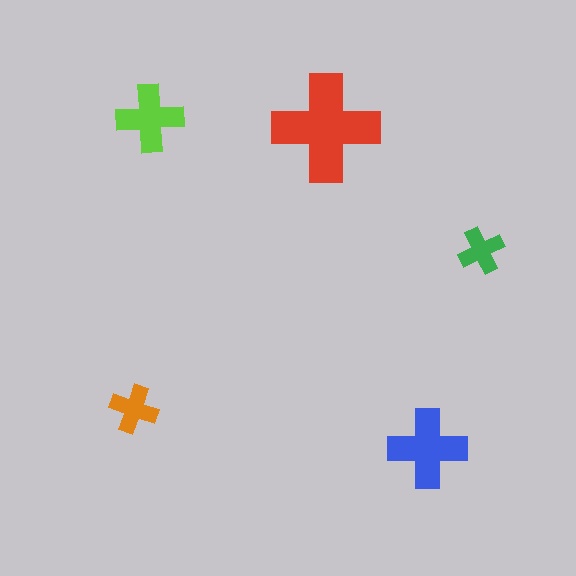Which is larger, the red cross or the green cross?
The red one.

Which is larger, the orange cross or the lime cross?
The lime one.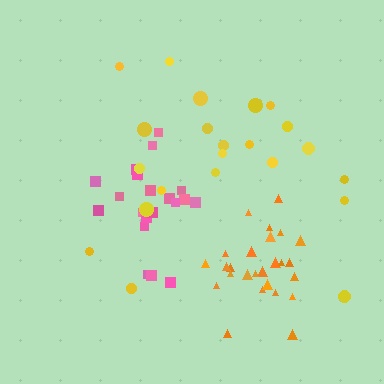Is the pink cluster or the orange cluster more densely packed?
Orange.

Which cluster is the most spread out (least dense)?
Yellow.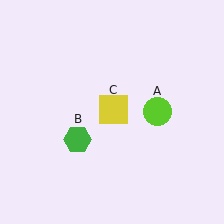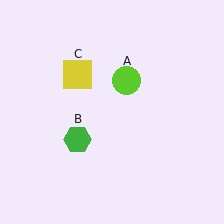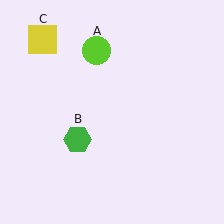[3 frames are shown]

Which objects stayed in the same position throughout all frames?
Green hexagon (object B) remained stationary.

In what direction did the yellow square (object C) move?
The yellow square (object C) moved up and to the left.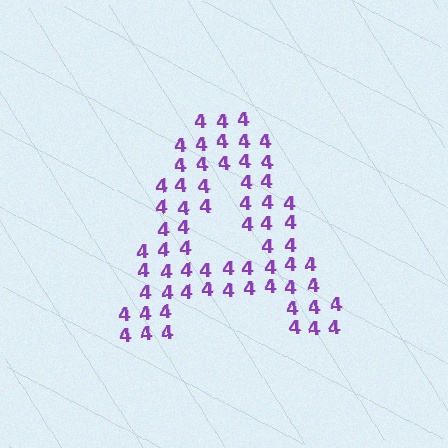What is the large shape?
The large shape is the letter A.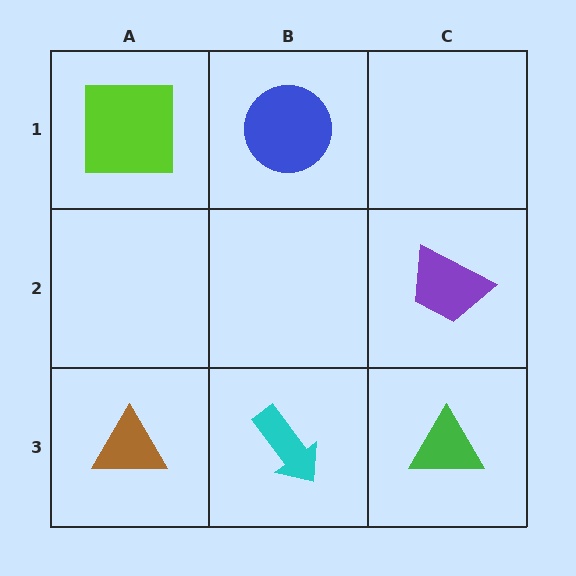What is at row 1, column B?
A blue circle.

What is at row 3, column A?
A brown triangle.